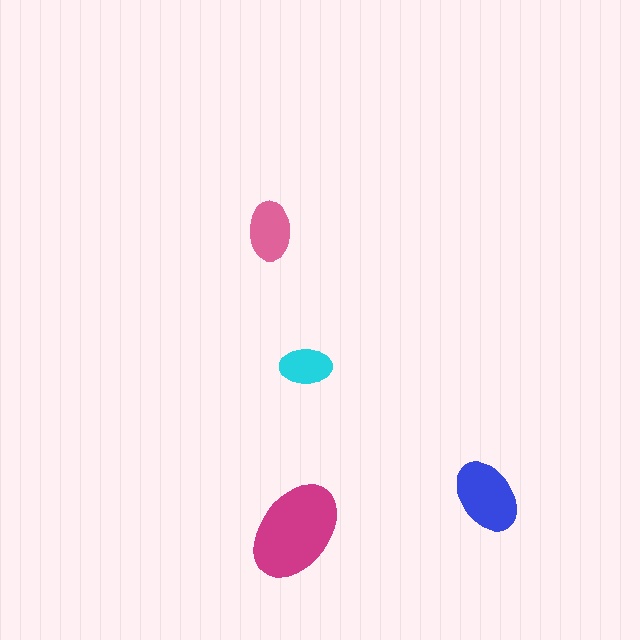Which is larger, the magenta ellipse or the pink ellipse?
The magenta one.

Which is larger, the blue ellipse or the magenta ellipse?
The magenta one.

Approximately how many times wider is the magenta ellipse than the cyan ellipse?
About 2 times wider.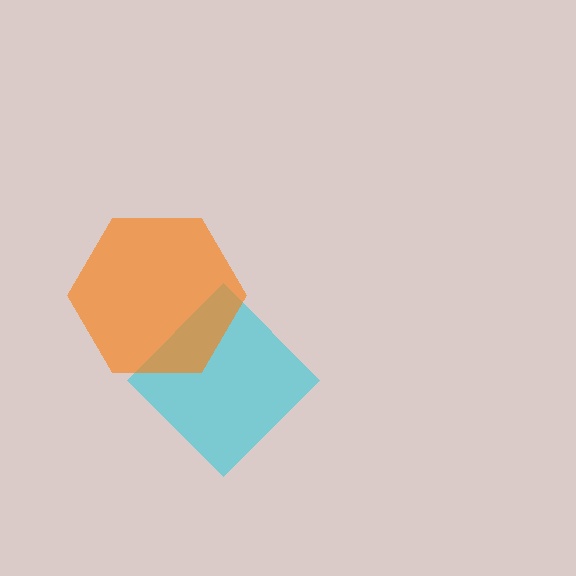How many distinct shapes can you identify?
There are 2 distinct shapes: a cyan diamond, an orange hexagon.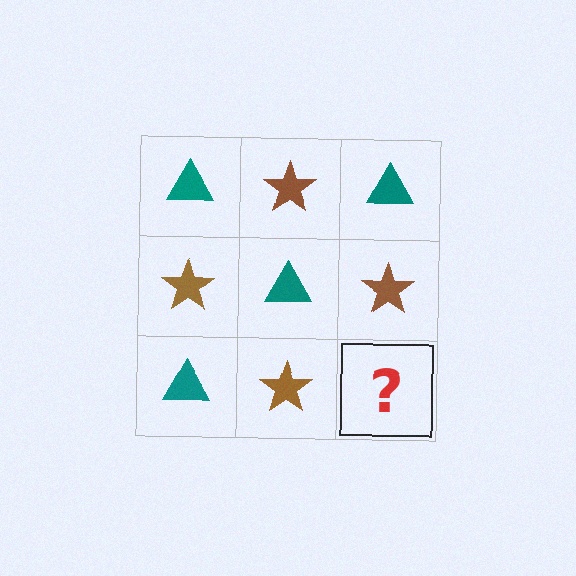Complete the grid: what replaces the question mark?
The question mark should be replaced with a teal triangle.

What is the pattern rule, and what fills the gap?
The rule is that it alternates teal triangle and brown star in a checkerboard pattern. The gap should be filled with a teal triangle.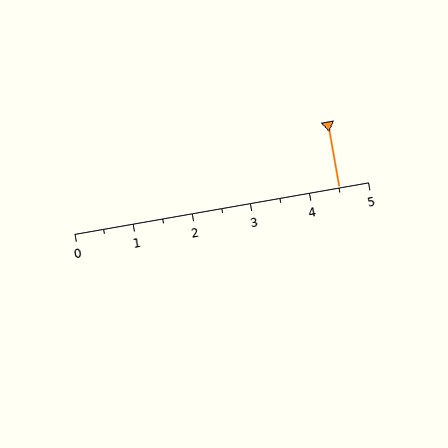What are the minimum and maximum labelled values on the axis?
The axis runs from 0 to 5.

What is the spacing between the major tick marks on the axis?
The major ticks are spaced 1 apart.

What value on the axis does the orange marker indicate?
The marker indicates approximately 4.5.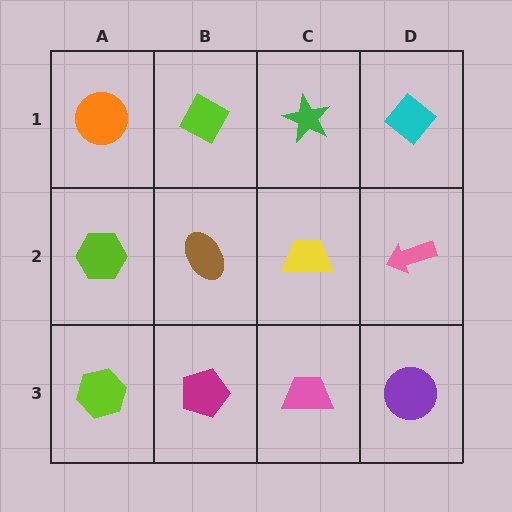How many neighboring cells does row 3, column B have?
3.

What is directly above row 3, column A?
A lime hexagon.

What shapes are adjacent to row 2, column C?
A green star (row 1, column C), a pink trapezoid (row 3, column C), a brown ellipse (row 2, column B), a pink arrow (row 2, column D).